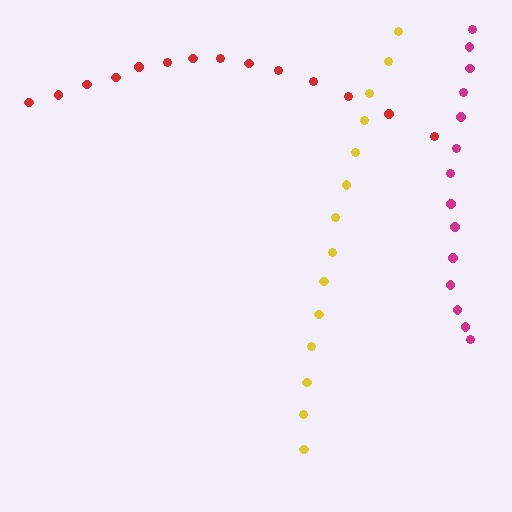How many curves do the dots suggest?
There are 3 distinct paths.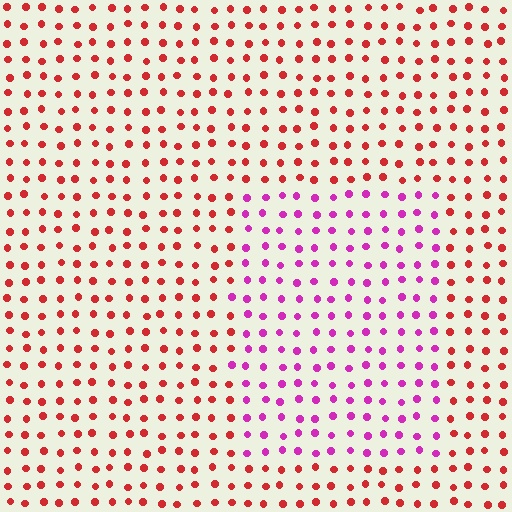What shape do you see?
I see a rectangle.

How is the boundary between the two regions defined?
The boundary is defined purely by a slight shift in hue (about 49 degrees). Spacing, size, and orientation are identical on both sides.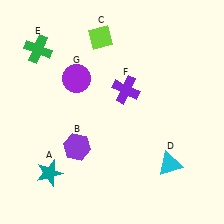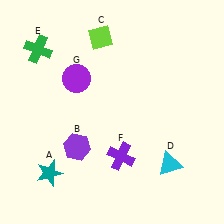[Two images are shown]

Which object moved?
The purple cross (F) moved down.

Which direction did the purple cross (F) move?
The purple cross (F) moved down.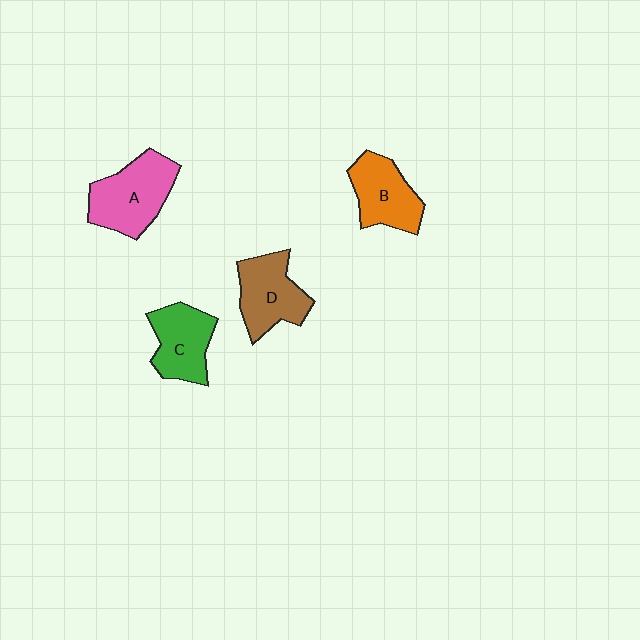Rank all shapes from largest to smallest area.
From largest to smallest: A (pink), D (brown), B (orange), C (green).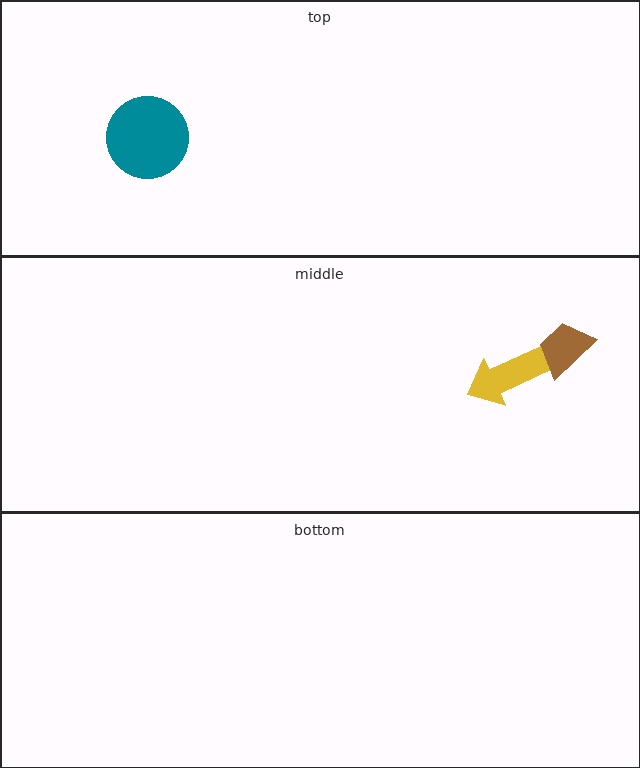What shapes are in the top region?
The teal circle.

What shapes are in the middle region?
The yellow arrow, the brown trapezoid.